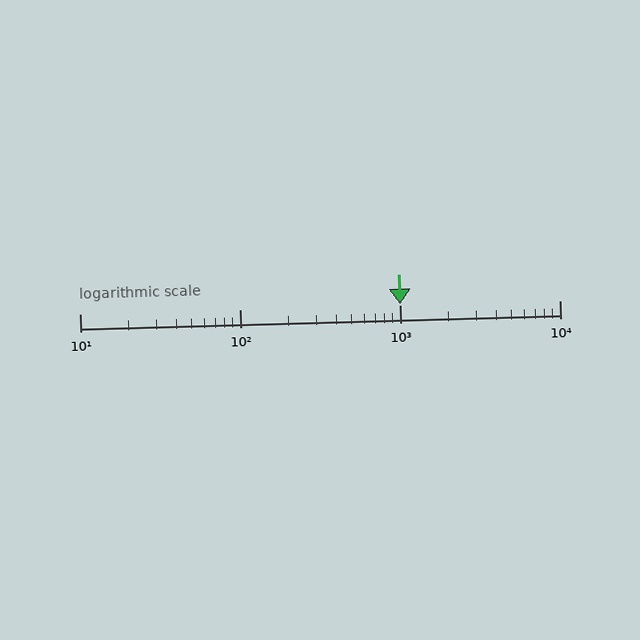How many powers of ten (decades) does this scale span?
The scale spans 3 decades, from 10 to 10000.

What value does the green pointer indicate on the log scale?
The pointer indicates approximately 1000.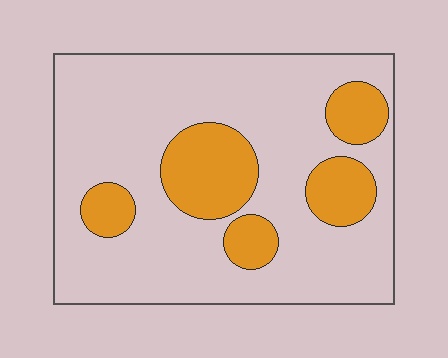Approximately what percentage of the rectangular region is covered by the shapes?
Approximately 25%.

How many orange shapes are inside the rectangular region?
5.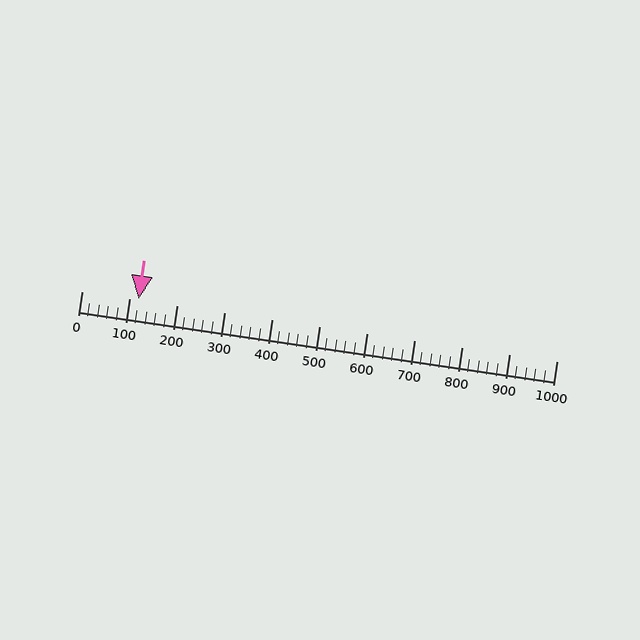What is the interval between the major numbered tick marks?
The major tick marks are spaced 100 units apart.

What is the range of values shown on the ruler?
The ruler shows values from 0 to 1000.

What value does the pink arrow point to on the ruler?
The pink arrow points to approximately 120.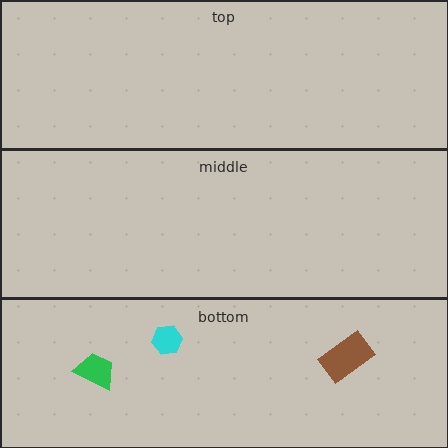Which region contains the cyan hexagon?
The bottom region.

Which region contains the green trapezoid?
The bottom region.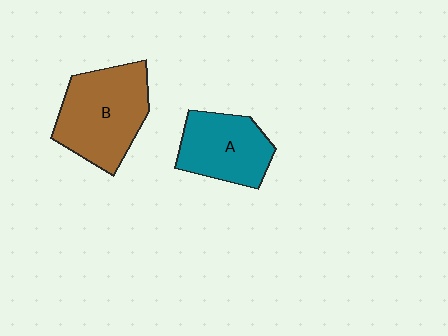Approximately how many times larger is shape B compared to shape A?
Approximately 1.3 times.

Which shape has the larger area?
Shape B (brown).